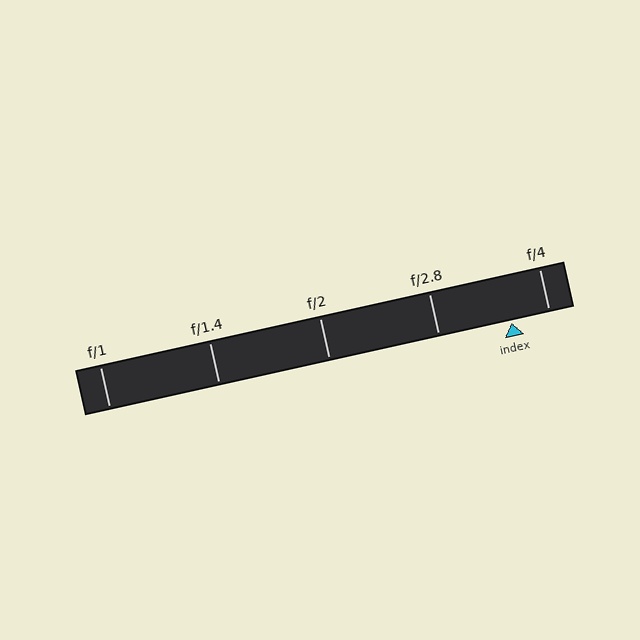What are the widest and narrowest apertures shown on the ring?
The widest aperture shown is f/1 and the narrowest is f/4.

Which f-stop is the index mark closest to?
The index mark is closest to f/4.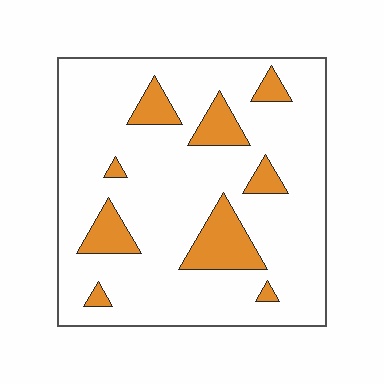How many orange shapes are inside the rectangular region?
9.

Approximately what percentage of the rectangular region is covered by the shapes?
Approximately 15%.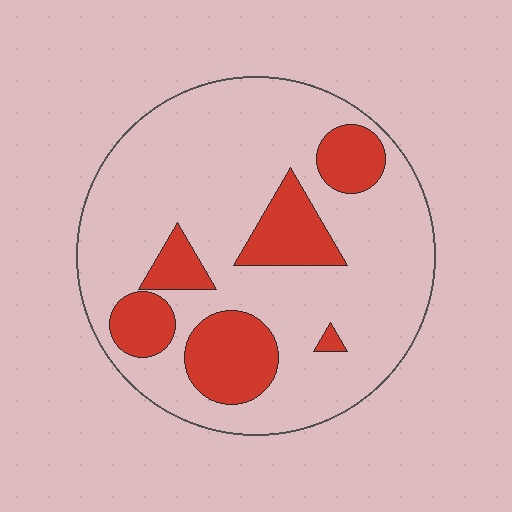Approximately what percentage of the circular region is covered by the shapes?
Approximately 25%.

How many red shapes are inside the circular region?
6.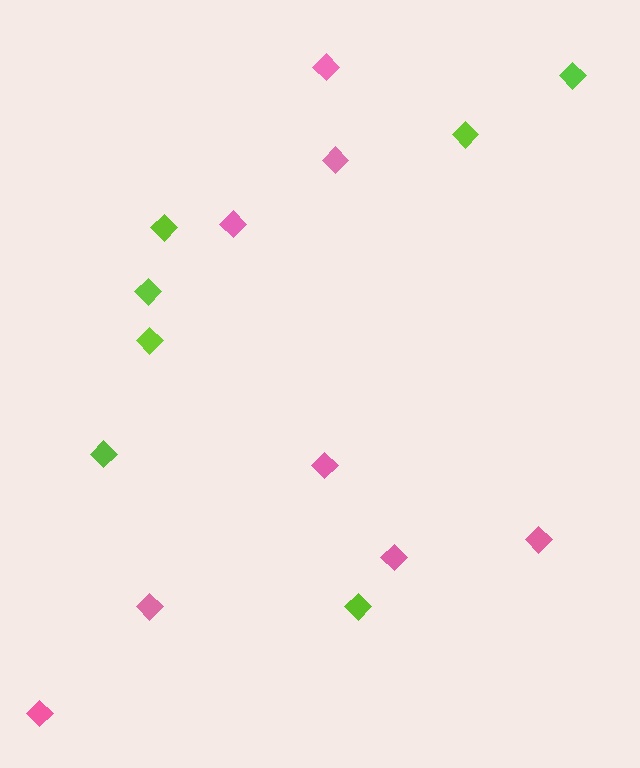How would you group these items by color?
There are 2 groups: one group of pink diamonds (8) and one group of lime diamonds (7).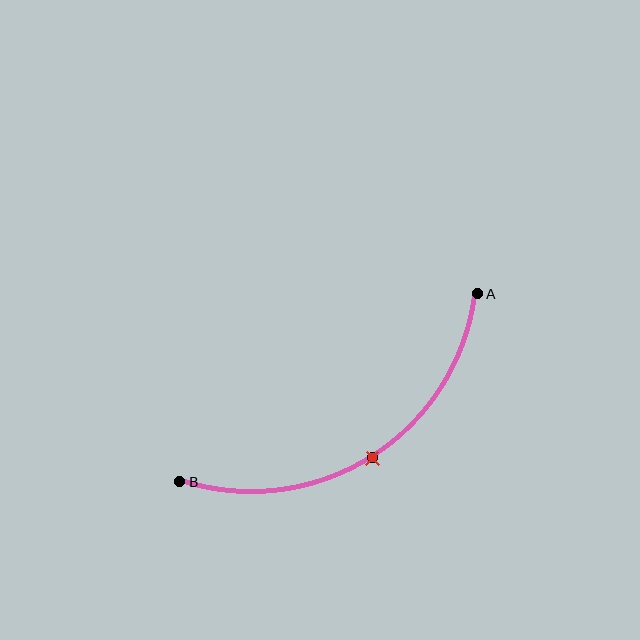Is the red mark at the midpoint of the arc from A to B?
Yes. The red mark lies on the arc at equal arc-length from both A and B — it is the arc midpoint.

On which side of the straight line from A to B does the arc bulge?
The arc bulges below the straight line connecting A and B.